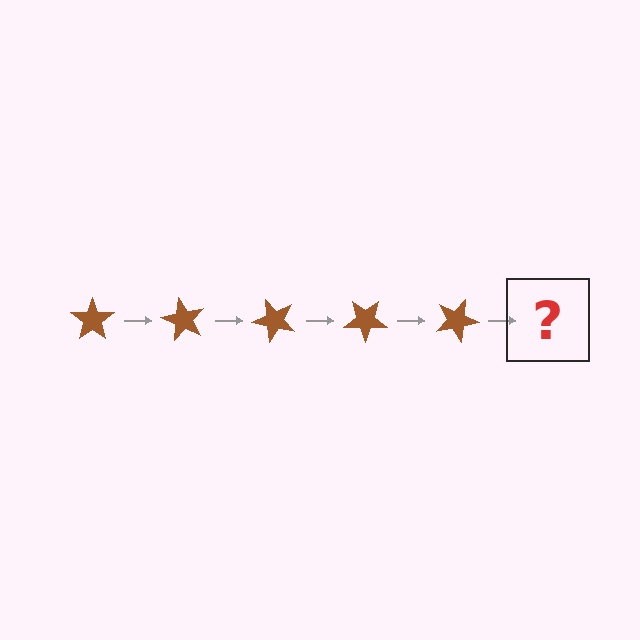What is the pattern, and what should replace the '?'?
The pattern is that the star rotates 60 degrees each step. The '?' should be a brown star rotated 300 degrees.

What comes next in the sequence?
The next element should be a brown star rotated 300 degrees.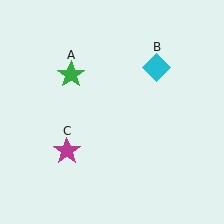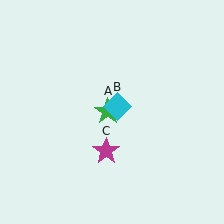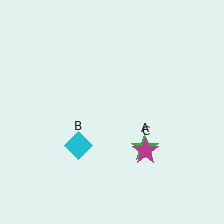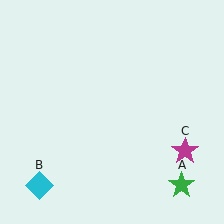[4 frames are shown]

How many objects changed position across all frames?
3 objects changed position: green star (object A), cyan diamond (object B), magenta star (object C).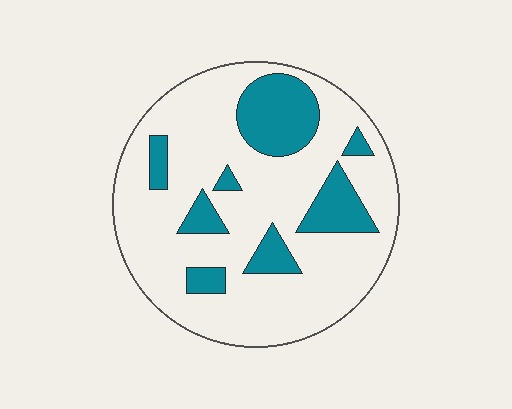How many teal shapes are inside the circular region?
8.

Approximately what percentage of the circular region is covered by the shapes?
Approximately 25%.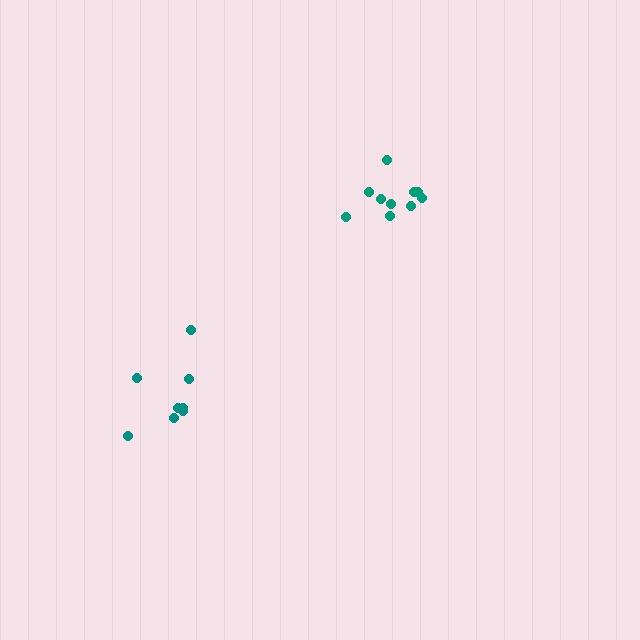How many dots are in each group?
Group 1: 10 dots, Group 2: 8 dots (18 total).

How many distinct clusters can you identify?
There are 2 distinct clusters.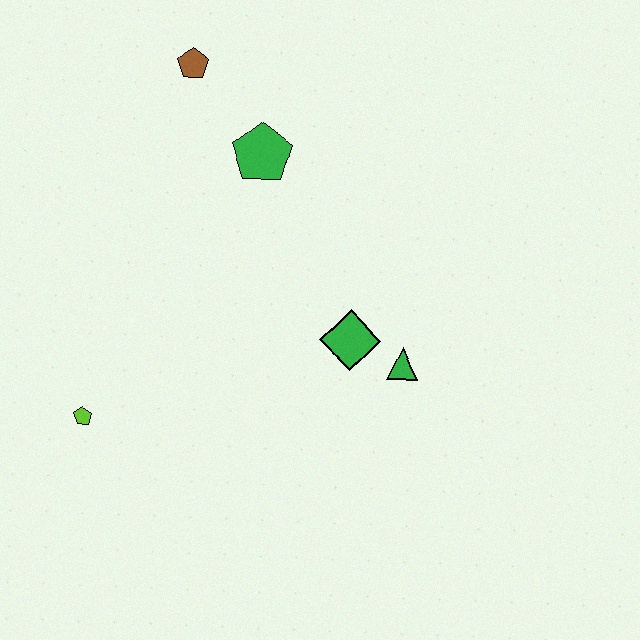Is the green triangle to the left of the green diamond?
No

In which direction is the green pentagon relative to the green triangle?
The green pentagon is above the green triangle.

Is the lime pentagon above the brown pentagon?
No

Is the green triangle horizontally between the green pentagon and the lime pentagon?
No